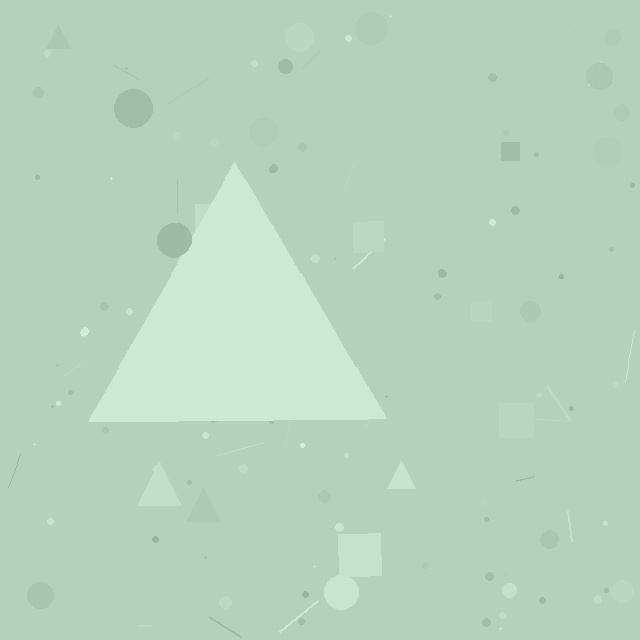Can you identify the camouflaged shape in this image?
The camouflaged shape is a triangle.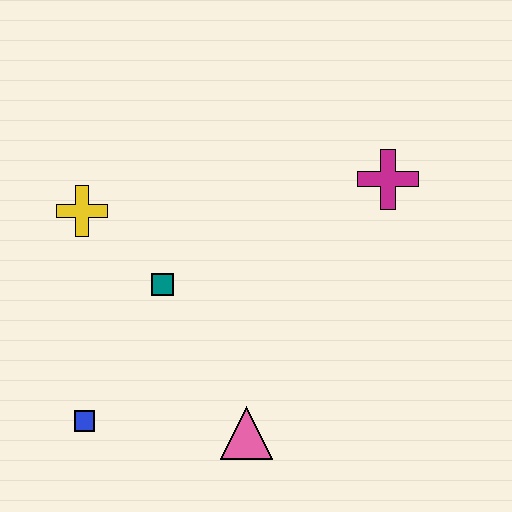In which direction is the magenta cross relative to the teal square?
The magenta cross is to the right of the teal square.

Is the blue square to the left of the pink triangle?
Yes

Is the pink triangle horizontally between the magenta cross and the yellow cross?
Yes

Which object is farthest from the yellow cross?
The magenta cross is farthest from the yellow cross.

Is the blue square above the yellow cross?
No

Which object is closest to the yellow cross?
The teal square is closest to the yellow cross.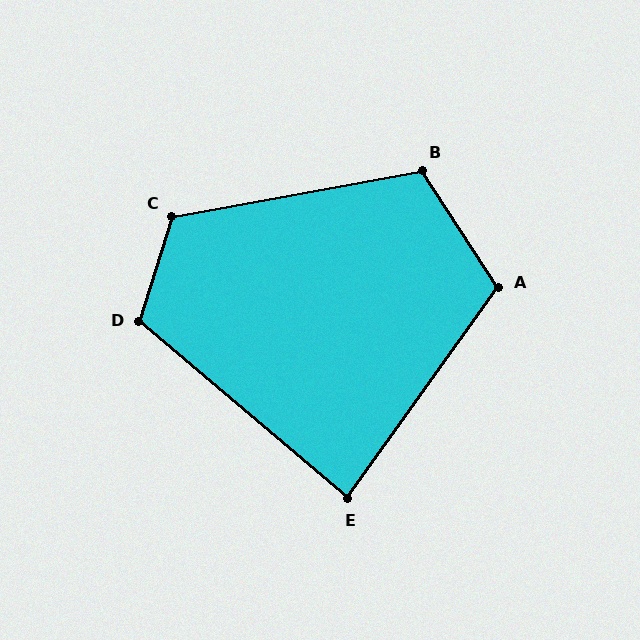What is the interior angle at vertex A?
Approximately 112 degrees (obtuse).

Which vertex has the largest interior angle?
C, at approximately 118 degrees.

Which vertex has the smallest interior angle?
E, at approximately 85 degrees.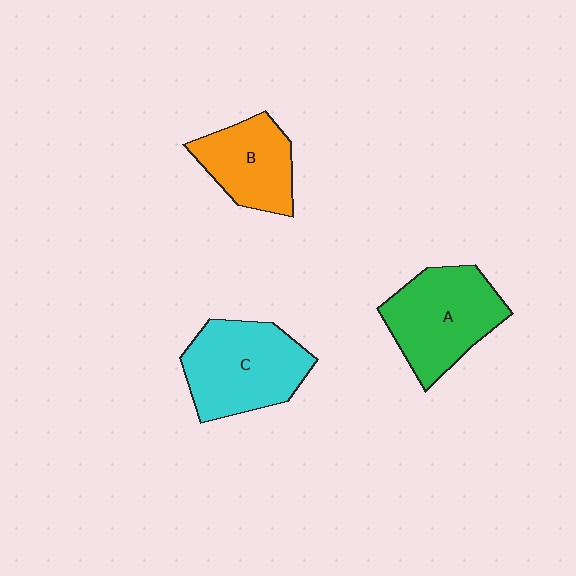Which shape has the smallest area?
Shape B (orange).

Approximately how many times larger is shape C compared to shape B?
Approximately 1.4 times.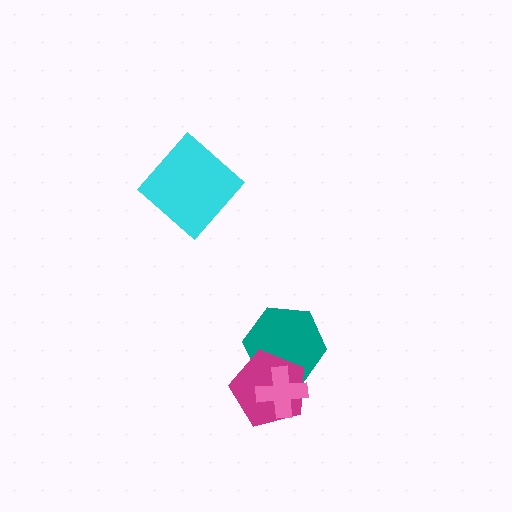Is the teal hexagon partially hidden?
Yes, it is partially covered by another shape.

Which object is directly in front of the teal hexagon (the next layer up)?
The magenta pentagon is directly in front of the teal hexagon.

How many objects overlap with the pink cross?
2 objects overlap with the pink cross.